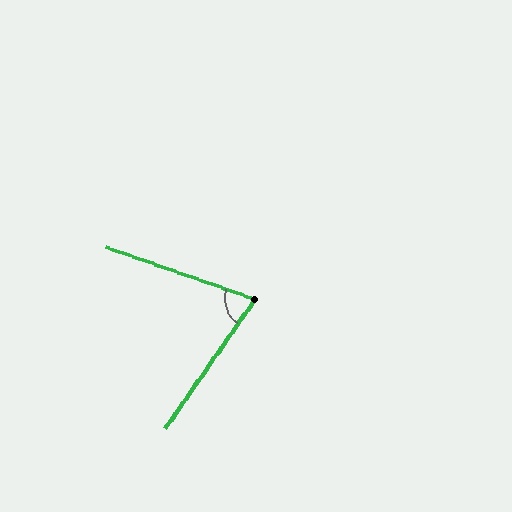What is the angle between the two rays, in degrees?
Approximately 74 degrees.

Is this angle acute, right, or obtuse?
It is acute.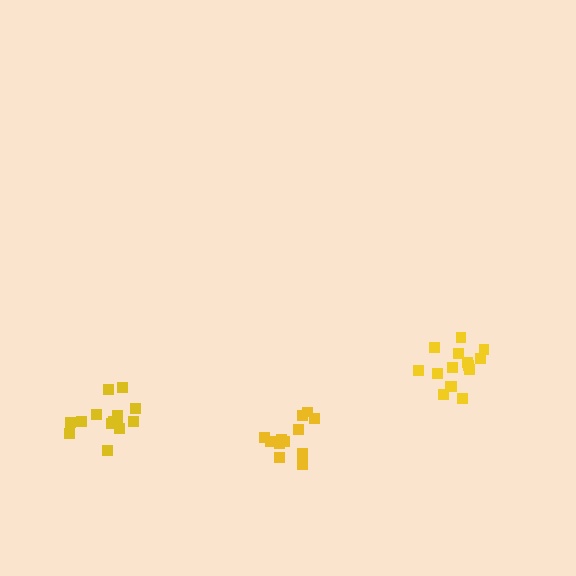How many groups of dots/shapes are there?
There are 3 groups.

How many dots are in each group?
Group 1: 12 dots, Group 2: 14 dots, Group 3: 15 dots (41 total).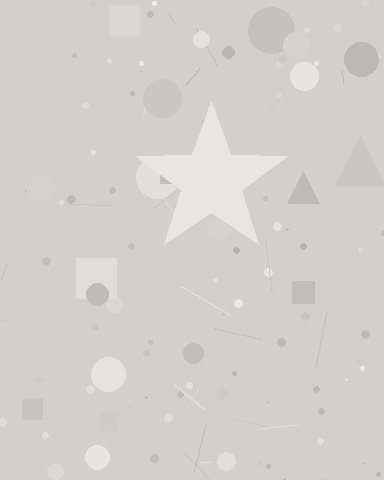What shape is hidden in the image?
A star is hidden in the image.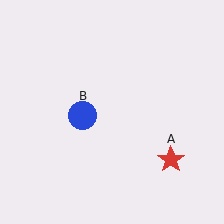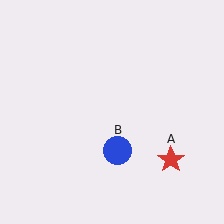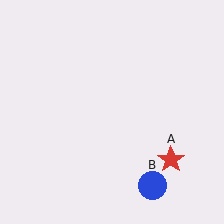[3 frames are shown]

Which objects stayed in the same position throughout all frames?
Red star (object A) remained stationary.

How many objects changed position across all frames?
1 object changed position: blue circle (object B).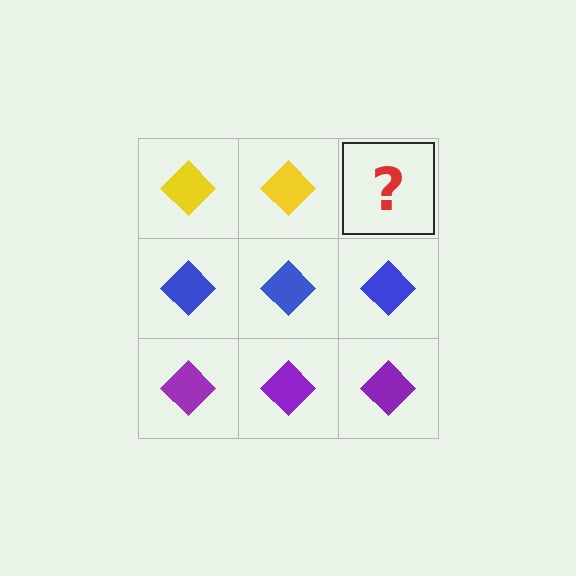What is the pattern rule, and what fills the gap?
The rule is that each row has a consistent color. The gap should be filled with a yellow diamond.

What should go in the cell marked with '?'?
The missing cell should contain a yellow diamond.